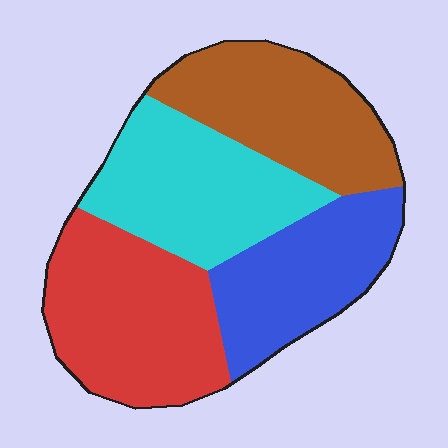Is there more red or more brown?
Red.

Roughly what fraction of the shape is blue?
Blue covers around 20% of the shape.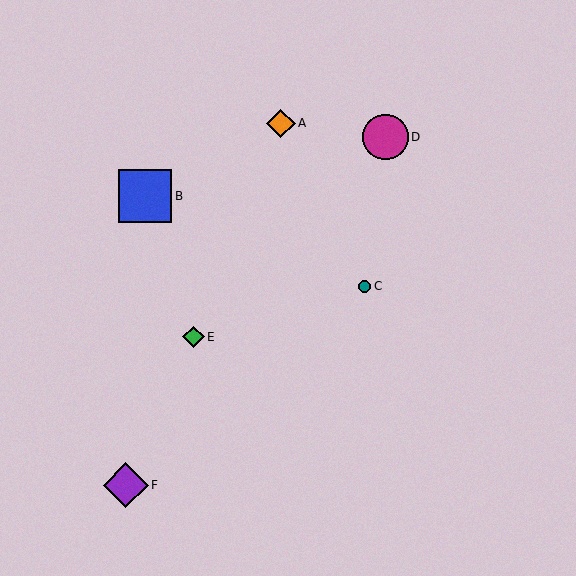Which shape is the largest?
The blue square (labeled B) is the largest.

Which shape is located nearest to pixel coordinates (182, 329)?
The green diamond (labeled E) at (193, 337) is nearest to that location.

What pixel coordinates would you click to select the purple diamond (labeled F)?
Click at (126, 485) to select the purple diamond F.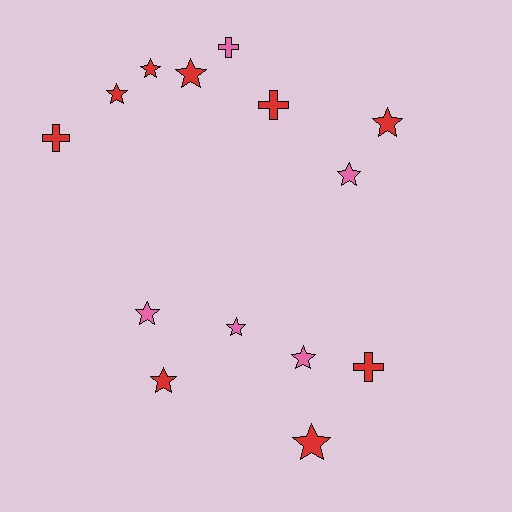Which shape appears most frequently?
Star, with 10 objects.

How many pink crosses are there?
There is 1 pink cross.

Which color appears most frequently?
Red, with 9 objects.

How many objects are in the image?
There are 14 objects.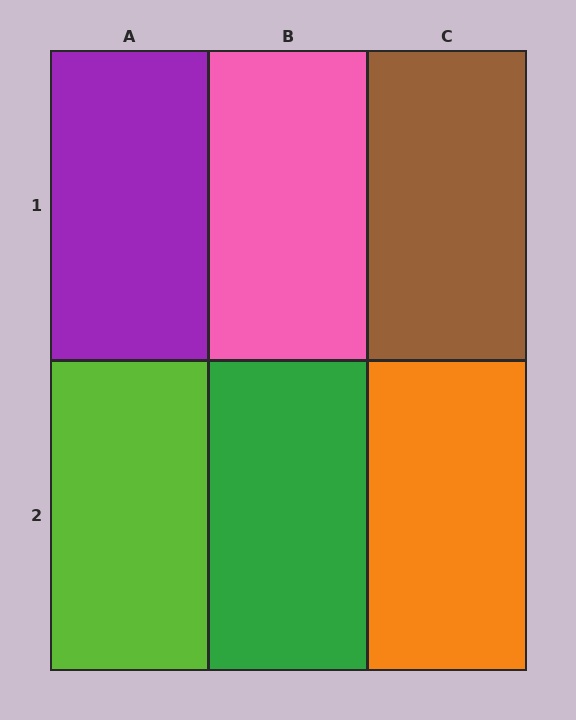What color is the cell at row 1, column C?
Brown.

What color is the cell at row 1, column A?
Purple.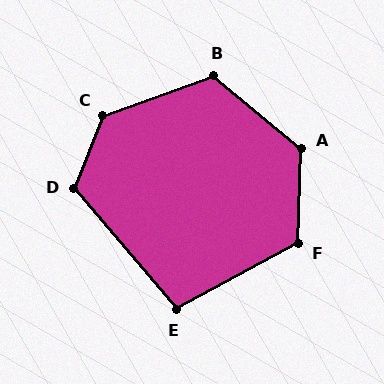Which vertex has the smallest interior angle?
E, at approximately 102 degrees.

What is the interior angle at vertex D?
Approximately 119 degrees (obtuse).